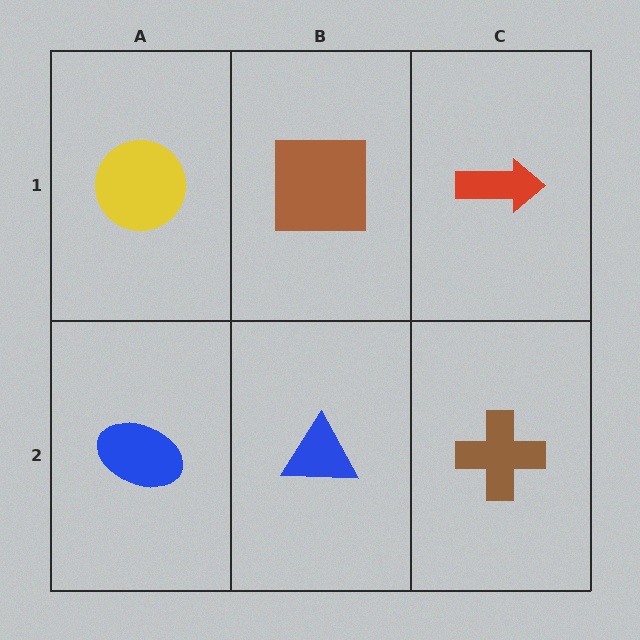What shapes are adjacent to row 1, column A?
A blue ellipse (row 2, column A), a brown square (row 1, column B).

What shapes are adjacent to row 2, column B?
A brown square (row 1, column B), a blue ellipse (row 2, column A), a brown cross (row 2, column C).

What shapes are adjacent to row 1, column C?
A brown cross (row 2, column C), a brown square (row 1, column B).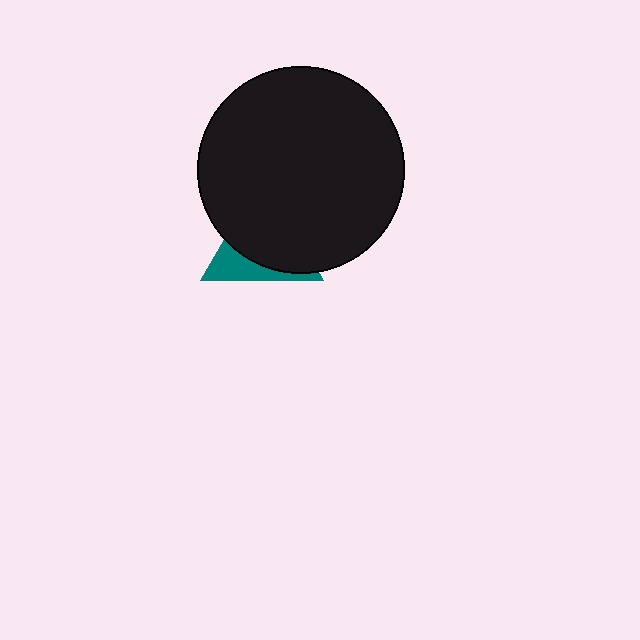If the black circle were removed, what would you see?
You would see the complete teal triangle.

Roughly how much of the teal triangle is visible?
A small part of it is visible (roughly 31%).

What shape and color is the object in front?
The object in front is a black circle.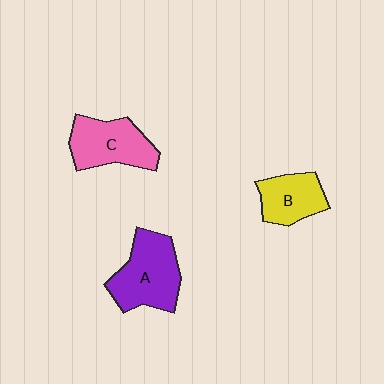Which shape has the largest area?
Shape A (purple).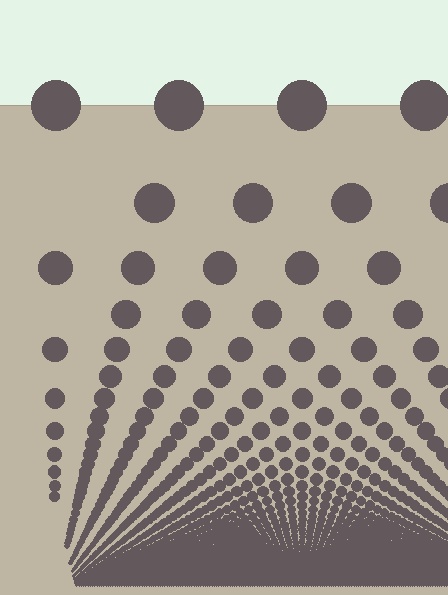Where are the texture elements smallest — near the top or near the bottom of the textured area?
Near the bottom.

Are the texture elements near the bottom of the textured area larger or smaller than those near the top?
Smaller. The gradient is inverted — elements near the bottom are smaller and denser.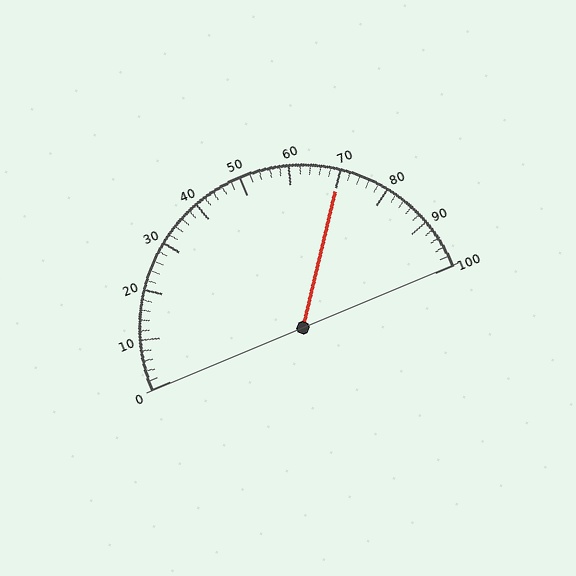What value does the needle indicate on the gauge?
The needle indicates approximately 70.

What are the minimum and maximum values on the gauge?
The gauge ranges from 0 to 100.